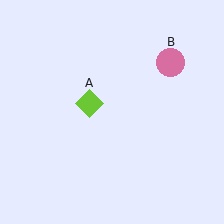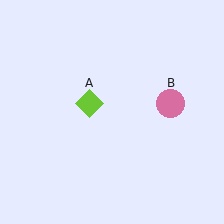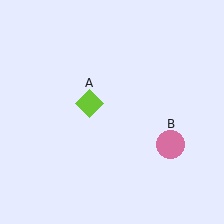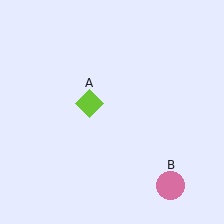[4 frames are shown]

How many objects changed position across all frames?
1 object changed position: pink circle (object B).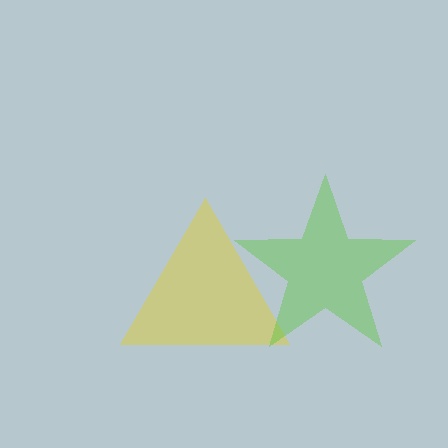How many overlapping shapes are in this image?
There are 2 overlapping shapes in the image.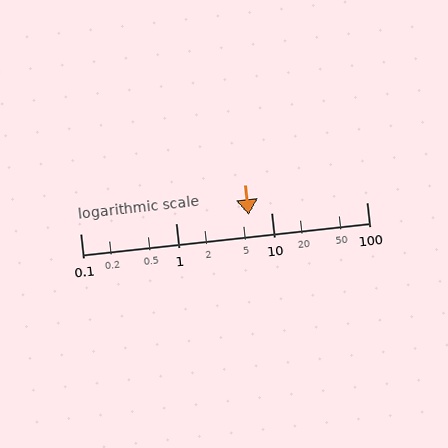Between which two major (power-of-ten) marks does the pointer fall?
The pointer is between 1 and 10.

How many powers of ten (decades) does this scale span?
The scale spans 3 decades, from 0.1 to 100.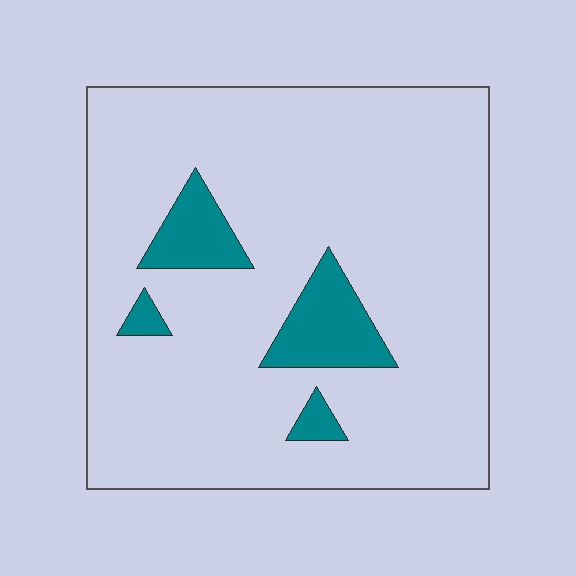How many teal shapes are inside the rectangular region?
4.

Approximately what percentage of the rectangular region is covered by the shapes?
Approximately 10%.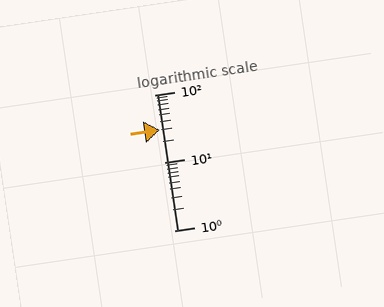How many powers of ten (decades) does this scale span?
The scale spans 2 decades, from 1 to 100.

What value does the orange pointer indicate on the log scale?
The pointer indicates approximately 30.